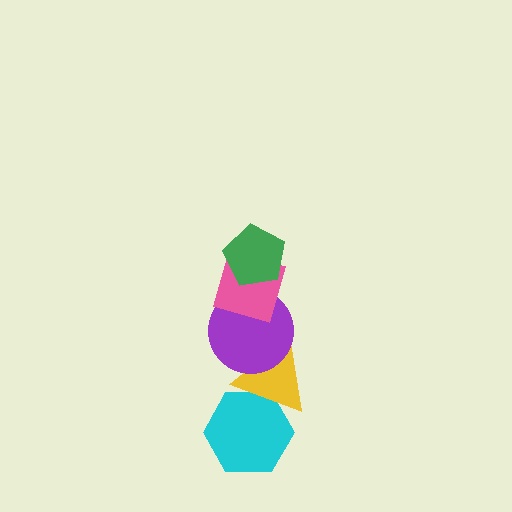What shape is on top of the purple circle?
The pink diamond is on top of the purple circle.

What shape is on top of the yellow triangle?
The purple circle is on top of the yellow triangle.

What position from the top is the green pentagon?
The green pentagon is 1st from the top.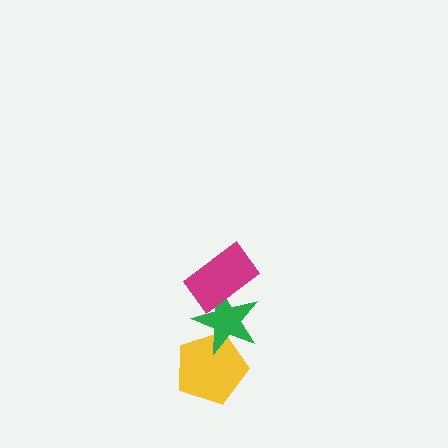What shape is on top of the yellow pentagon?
The green star is on top of the yellow pentagon.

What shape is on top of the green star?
The magenta rectangle is on top of the green star.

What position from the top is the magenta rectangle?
The magenta rectangle is 1st from the top.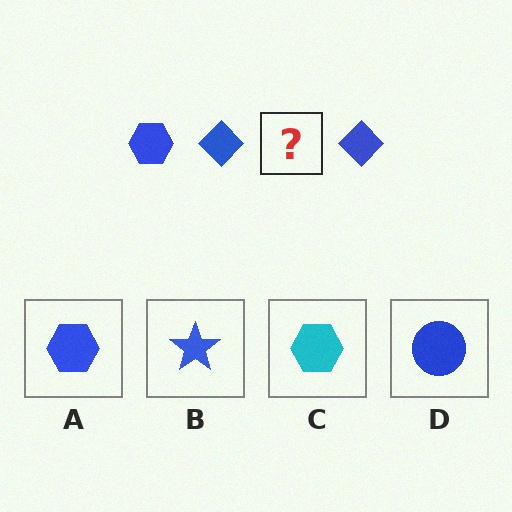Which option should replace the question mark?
Option A.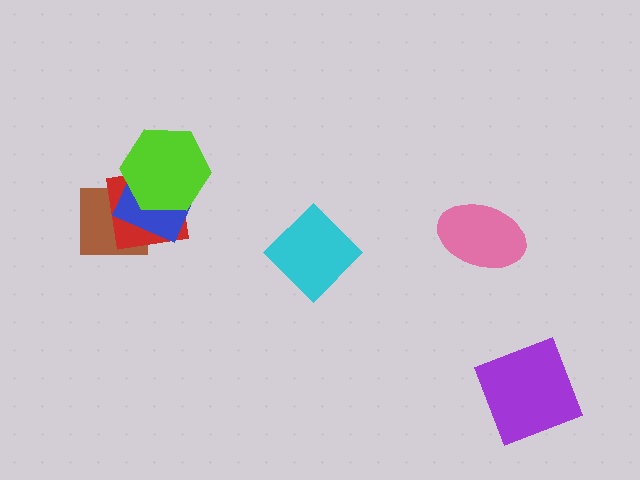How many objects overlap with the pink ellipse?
0 objects overlap with the pink ellipse.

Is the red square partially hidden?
Yes, it is partially covered by another shape.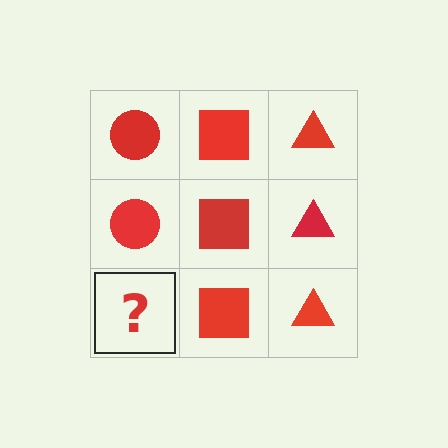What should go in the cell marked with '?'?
The missing cell should contain a red circle.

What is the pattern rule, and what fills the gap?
The rule is that each column has a consistent shape. The gap should be filled with a red circle.